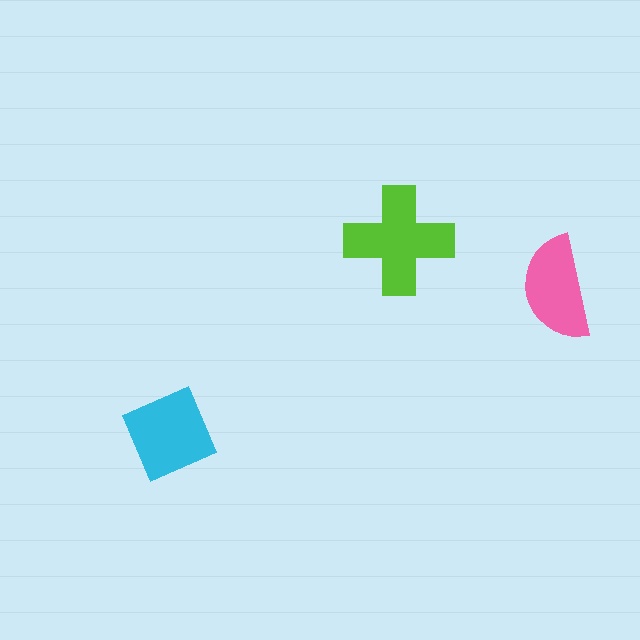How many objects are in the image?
There are 3 objects in the image.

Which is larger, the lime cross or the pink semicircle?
The lime cross.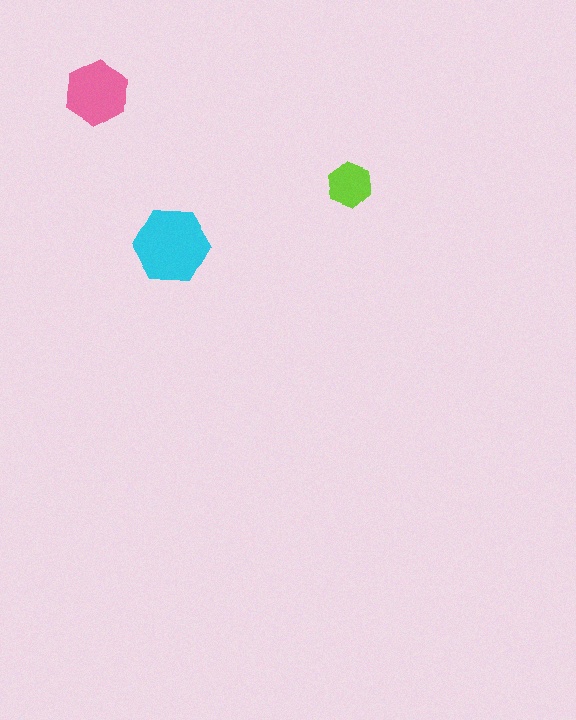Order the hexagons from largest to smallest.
the cyan one, the pink one, the lime one.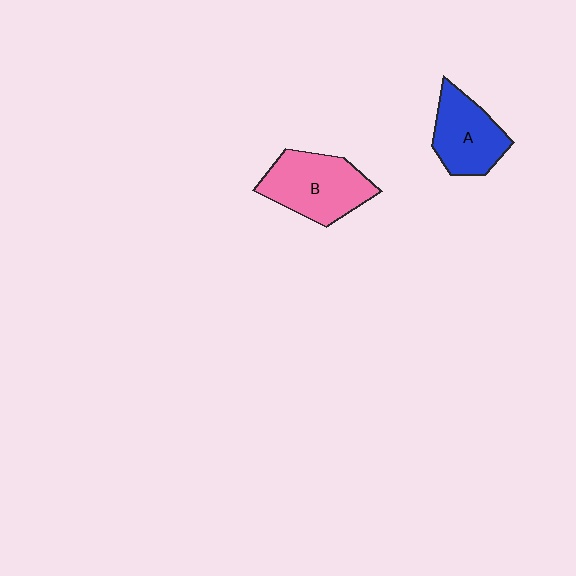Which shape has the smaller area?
Shape A (blue).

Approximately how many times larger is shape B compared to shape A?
Approximately 1.2 times.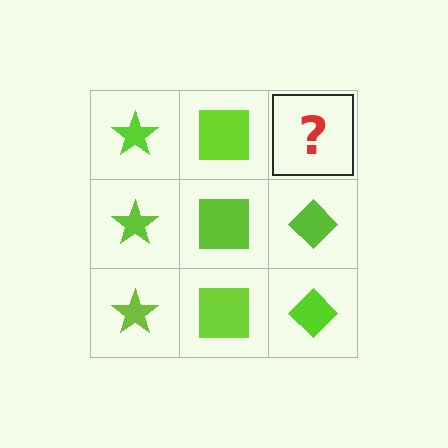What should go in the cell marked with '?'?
The missing cell should contain a lime diamond.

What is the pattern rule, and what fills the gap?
The rule is that each column has a consistent shape. The gap should be filled with a lime diamond.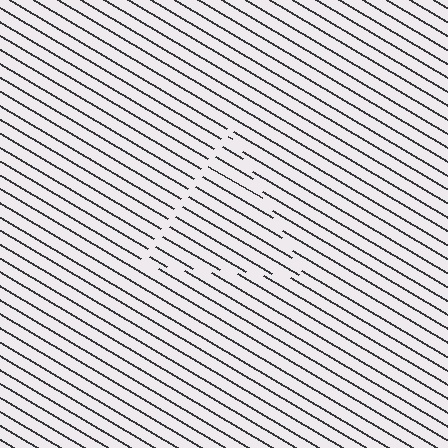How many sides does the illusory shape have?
3 sides — the line-ends trace a triangle.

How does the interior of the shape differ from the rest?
The interior of the shape contains the same grating, shifted by half a period — the contour is defined by the phase discontinuity where line-ends from the inner and outer gratings abut.